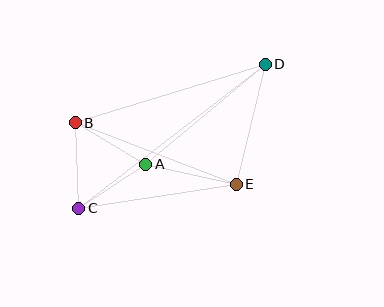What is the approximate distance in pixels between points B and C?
The distance between B and C is approximately 86 pixels.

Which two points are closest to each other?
Points A and C are closest to each other.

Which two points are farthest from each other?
Points C and D are farthest from each other.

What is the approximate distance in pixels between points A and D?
The distance between A and D is approximately 156 pixels.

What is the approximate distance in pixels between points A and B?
The distance between A and B is approximately 81 pixels.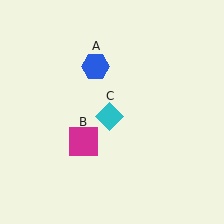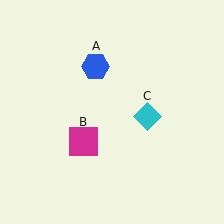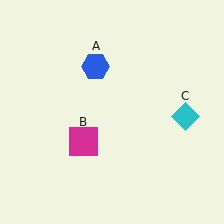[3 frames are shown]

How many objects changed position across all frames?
1 object changed position: cyan diamond (object C).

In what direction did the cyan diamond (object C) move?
The cyan diamond (object C) moved right.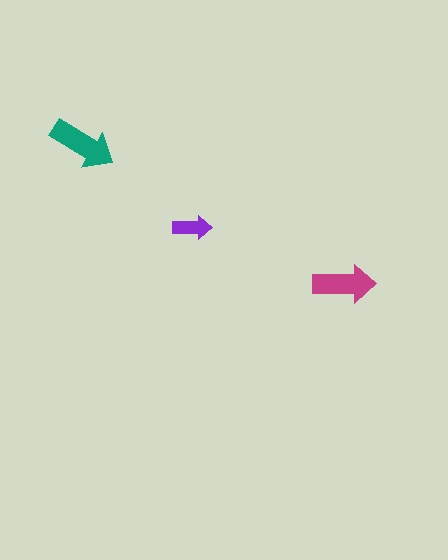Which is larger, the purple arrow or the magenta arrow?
The magenta one.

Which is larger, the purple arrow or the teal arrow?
The teal one.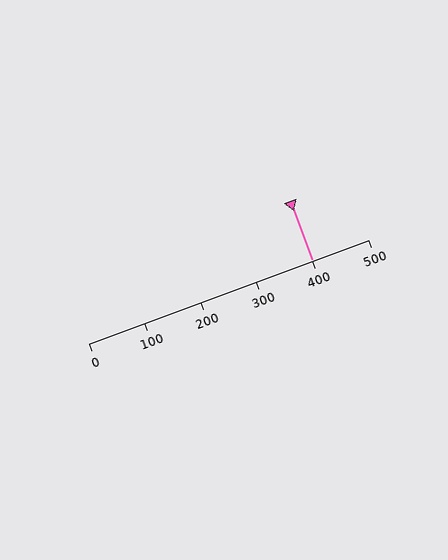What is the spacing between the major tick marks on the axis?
The major ticks are spaced 100 apart.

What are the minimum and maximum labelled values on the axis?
The axis runs from 0 to 500.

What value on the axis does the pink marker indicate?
The marker indicates approximately 400.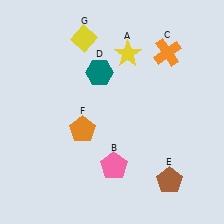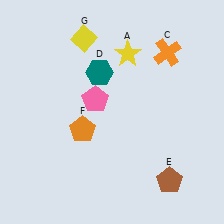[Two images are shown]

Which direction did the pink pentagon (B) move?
The pink pentagon (B) moved up.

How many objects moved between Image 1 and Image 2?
1 object moved between the two images.